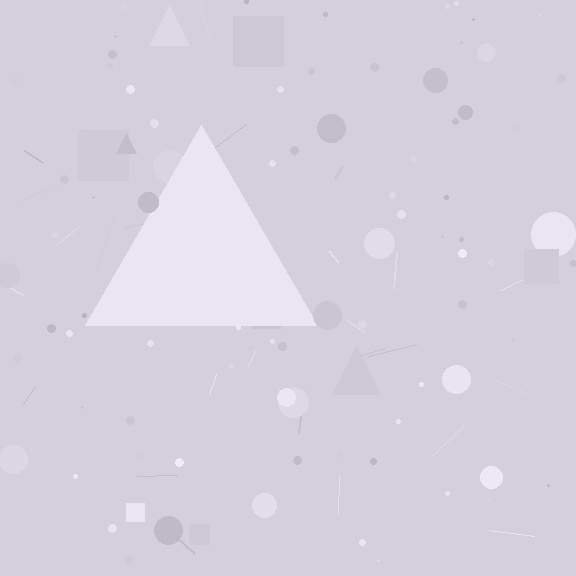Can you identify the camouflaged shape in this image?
The camouflaged shape is a triangle.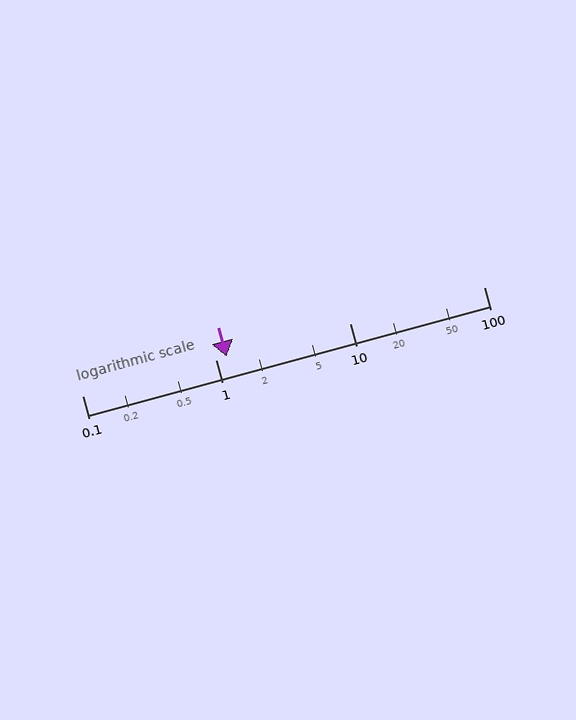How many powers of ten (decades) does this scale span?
The scale spans 3 decades, from 0.1 to 100.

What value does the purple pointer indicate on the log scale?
The pointer indicates approximately 1.2.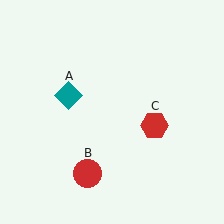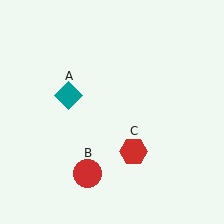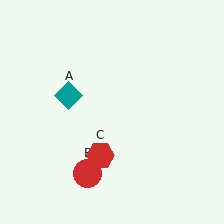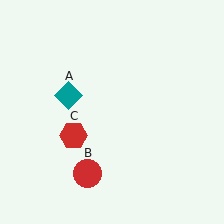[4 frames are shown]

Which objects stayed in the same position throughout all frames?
Teal diamond (object A) and red circle (object B) remained stationary.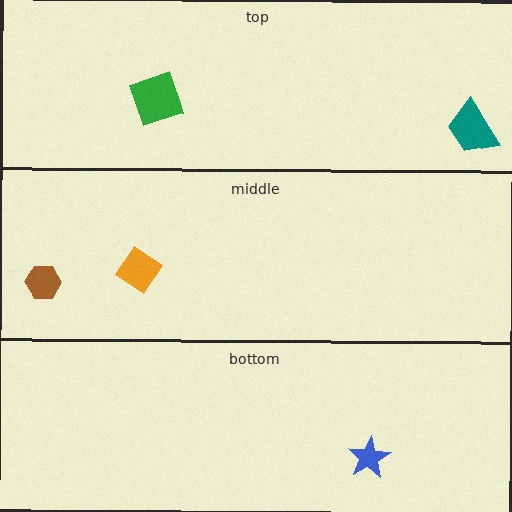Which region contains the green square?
The top region.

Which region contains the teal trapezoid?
The top region.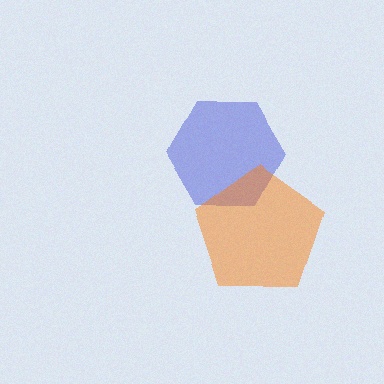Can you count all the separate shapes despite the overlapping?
Yes, there are 2 separate shapes.